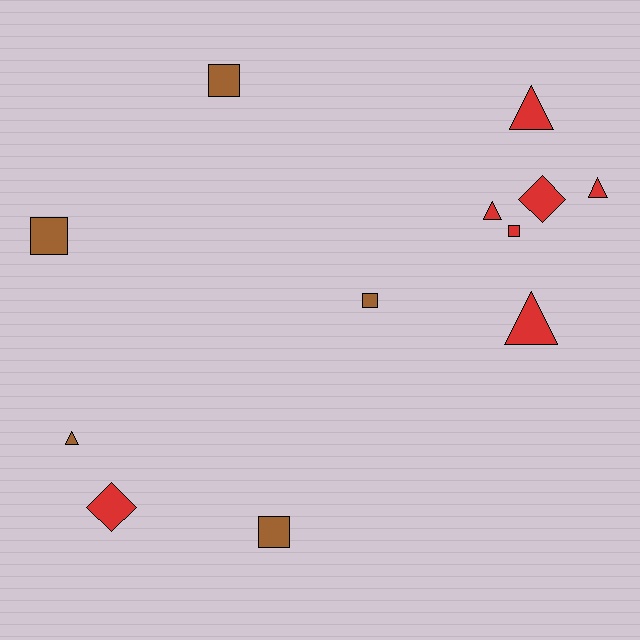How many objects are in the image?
There are 12 objects.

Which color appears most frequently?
Red, with 7 objects.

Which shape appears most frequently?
Triangle, with 5 objects.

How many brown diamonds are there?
There are no brown diamonds.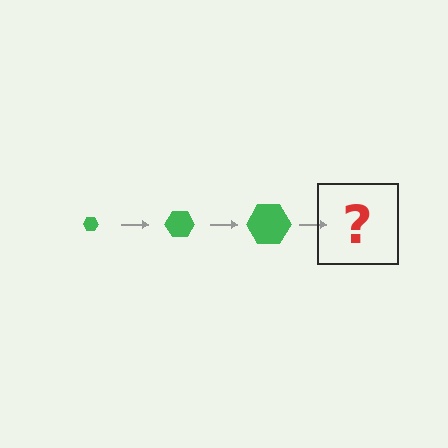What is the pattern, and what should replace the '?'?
The pattern is that the hexagon gets progressively larger each step. The '?' should be a green hexagon, larger than the previous one.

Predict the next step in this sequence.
The next step is a green hexagon, larger than the previous one.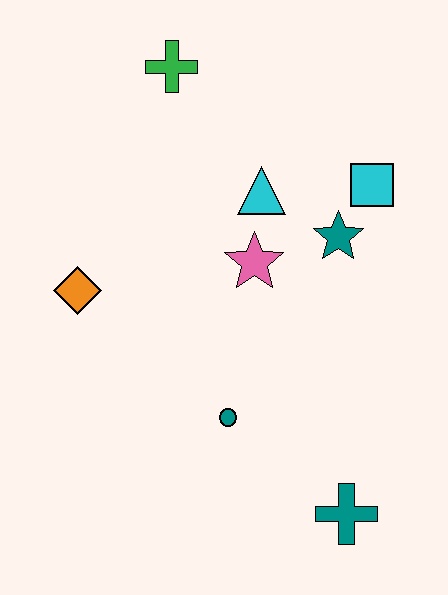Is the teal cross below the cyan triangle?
Yes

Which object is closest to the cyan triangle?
The pink star is closest to the cyan triangle.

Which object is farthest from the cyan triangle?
The teal cross is farthest from the cyan triangle.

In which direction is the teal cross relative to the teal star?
The teal cross is below the teal star.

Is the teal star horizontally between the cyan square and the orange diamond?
Yes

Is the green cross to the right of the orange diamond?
Yes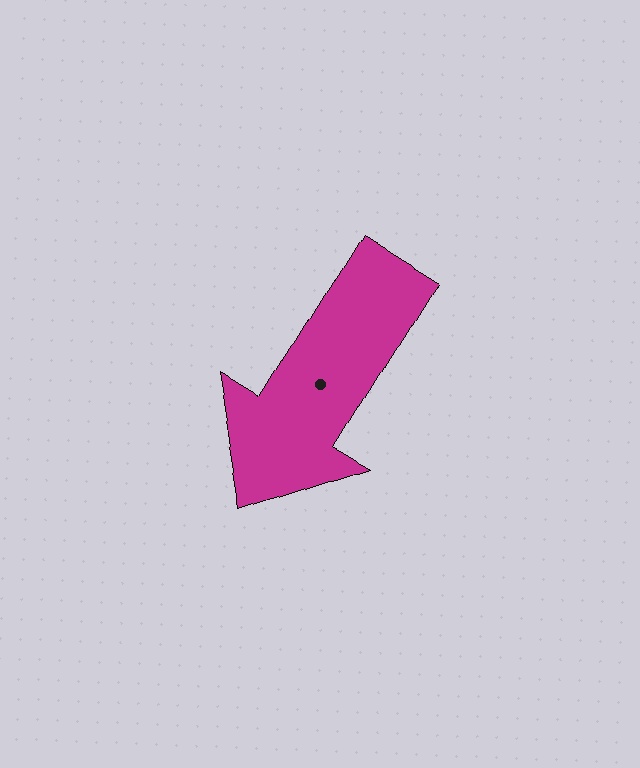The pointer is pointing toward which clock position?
Roughly 7 o'clock.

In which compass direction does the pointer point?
Southwest.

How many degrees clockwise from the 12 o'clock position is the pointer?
Approximately 211 degrees.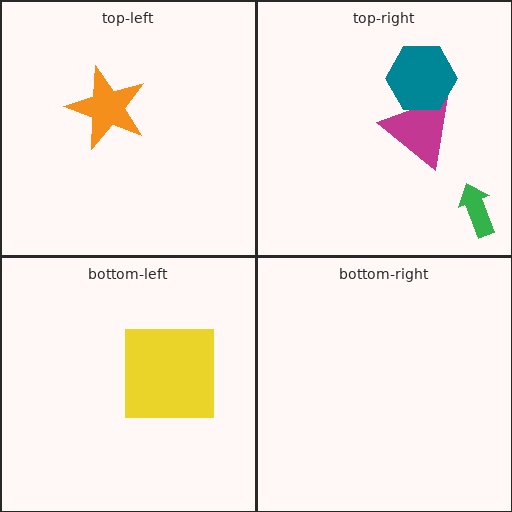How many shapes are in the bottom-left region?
1.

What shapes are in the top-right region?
The magenta triangle, the green arrow, the teal hexagon.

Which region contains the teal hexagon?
The top-right region.